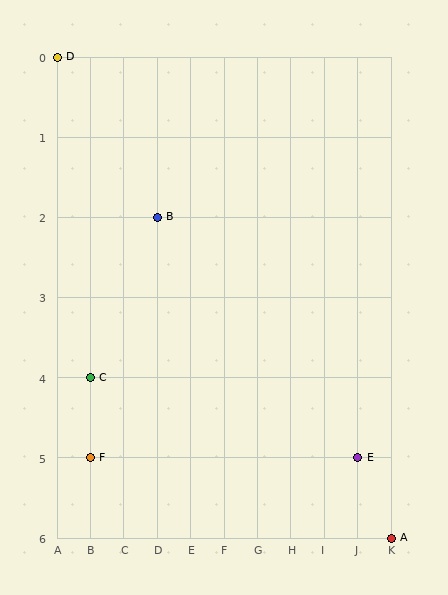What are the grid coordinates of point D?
Point D is at grid coordinates (A, 0).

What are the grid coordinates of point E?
Point E is at grid coordinates (J, 5).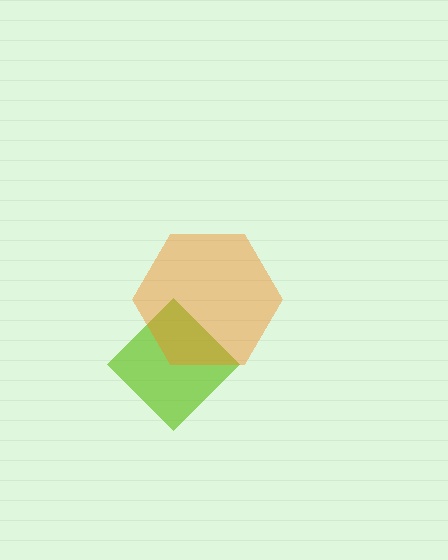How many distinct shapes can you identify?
There are 2 distinct shapes: a lime diamond, an orange hexagon.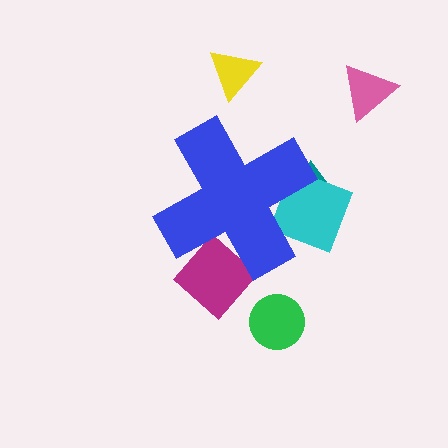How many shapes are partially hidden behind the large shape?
3 shapes are partially hidden.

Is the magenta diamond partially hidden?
Yes, the magenta diamond is partially hidden behind the blue cross.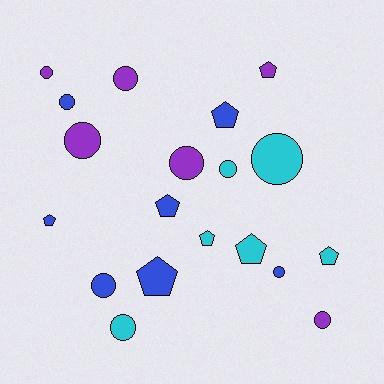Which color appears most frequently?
Blue, with 7 objects.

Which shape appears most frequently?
Circle, with 11 objects.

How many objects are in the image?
There are 19 objects.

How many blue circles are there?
There are 3 blue circles.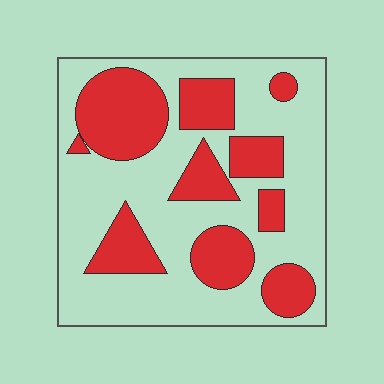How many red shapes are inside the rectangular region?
10.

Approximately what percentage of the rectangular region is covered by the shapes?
Approximately 35%.